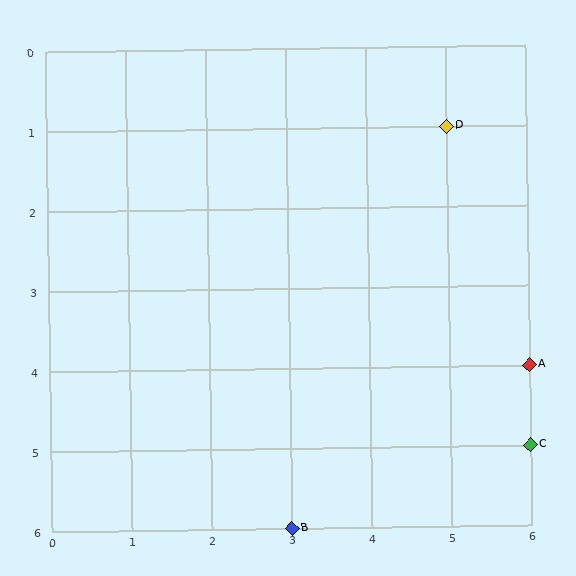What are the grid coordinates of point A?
Point A is at grid coordinates (6, 4).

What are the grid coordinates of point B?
Point B is at grid coordinates (3, 6).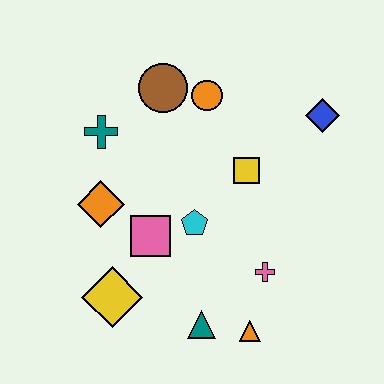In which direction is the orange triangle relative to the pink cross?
The orange triangle is below the pink cross.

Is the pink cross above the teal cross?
No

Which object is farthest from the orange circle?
The orange triangle is farthest from the orange circle.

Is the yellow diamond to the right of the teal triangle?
No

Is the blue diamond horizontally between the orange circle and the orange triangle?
No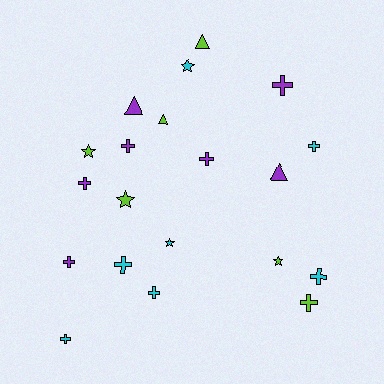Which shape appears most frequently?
Cross, with 11 objects.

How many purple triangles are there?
There are 2 purple triangles.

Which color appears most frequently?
Cyan, with 7 objects.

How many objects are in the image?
There are 20 objects.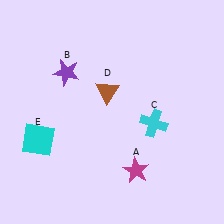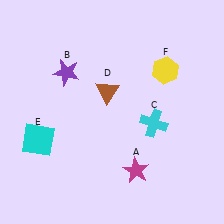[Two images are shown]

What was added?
A yellow hexagon (F) was added in Image 2.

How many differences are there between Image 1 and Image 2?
There is 1 difference between the two images.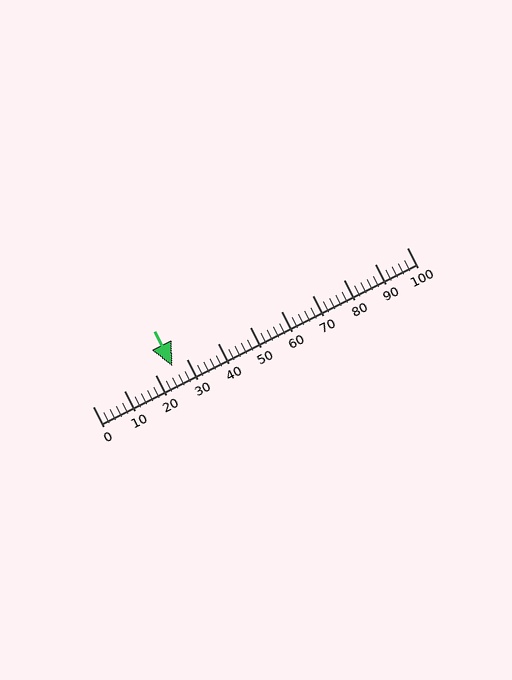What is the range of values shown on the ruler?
The ruler shows values from 0 to 100.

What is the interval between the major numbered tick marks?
The major tick marks are spaced 10 units apart.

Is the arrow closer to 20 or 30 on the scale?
The arrow is closer to 30.